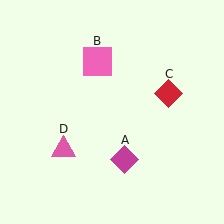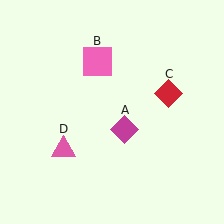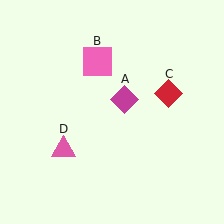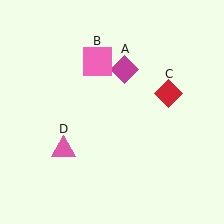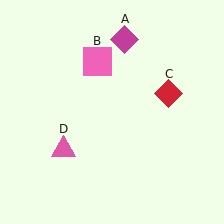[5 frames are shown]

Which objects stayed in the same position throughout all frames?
Pink square (object B) and red diamond (object C) and pink triangle (object D) remained stationary.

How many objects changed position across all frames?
1 object changed position: magenta diamond (object A).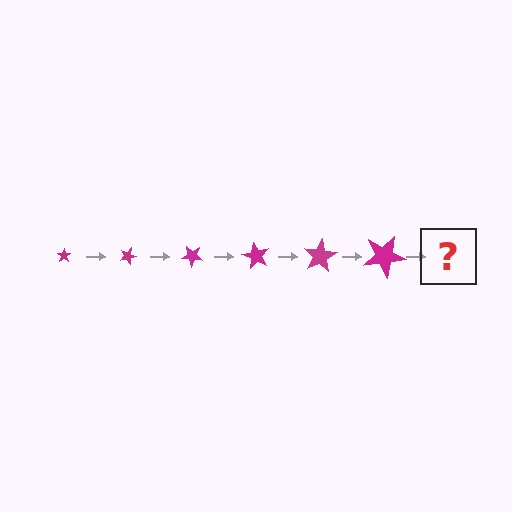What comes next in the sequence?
The next element should be a star, larger than the previous one and rotated 120 degrees from the start.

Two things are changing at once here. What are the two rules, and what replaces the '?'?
The two rules are that the star grows larger each step and it rotates 20 degrees each step. The '?' should be a star, larger than the previous one and rotated 120 degrees from the start.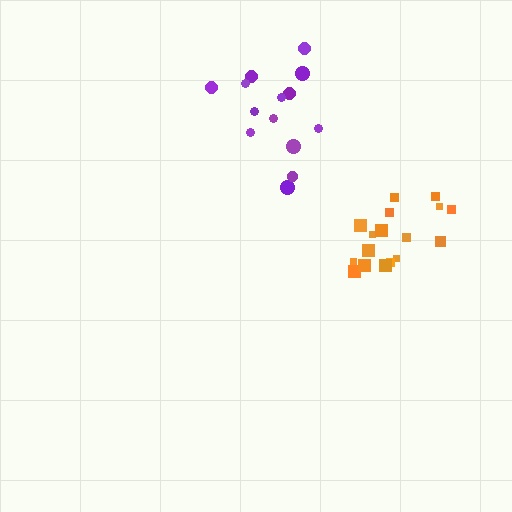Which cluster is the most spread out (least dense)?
Purple.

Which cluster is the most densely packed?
Orange.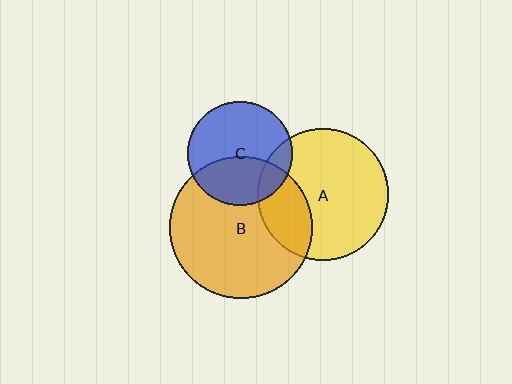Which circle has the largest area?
Circle B (orange).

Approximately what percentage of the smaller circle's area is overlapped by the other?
Approximately 40%.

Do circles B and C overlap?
Yes.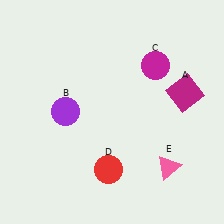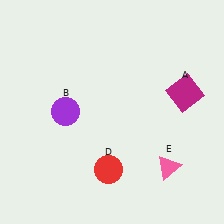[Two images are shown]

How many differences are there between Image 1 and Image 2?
There is 1 difference between the two images.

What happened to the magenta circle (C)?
The magenta circle (C) was removed in Image 2. It was in the top-right area of Image 1.